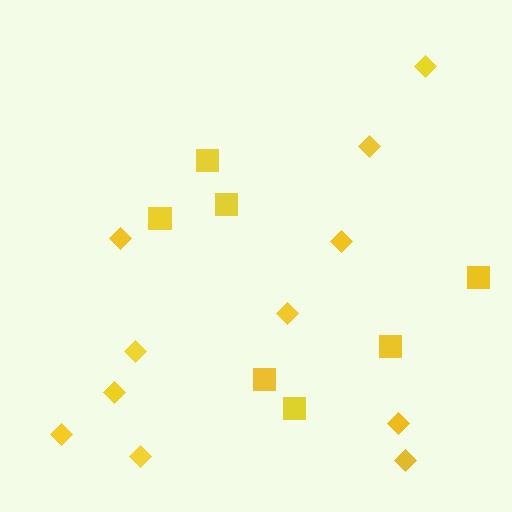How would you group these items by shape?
There are 2 groups: one group of squares (7) and one group of diamonds (11).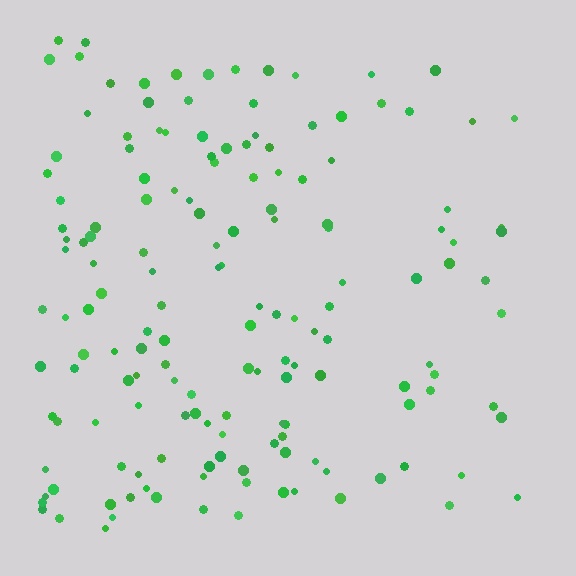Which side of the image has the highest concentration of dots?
The left.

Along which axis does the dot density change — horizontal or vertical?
Horizontal.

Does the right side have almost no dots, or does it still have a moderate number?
Still a moderate number, just noticeably fewer than the left.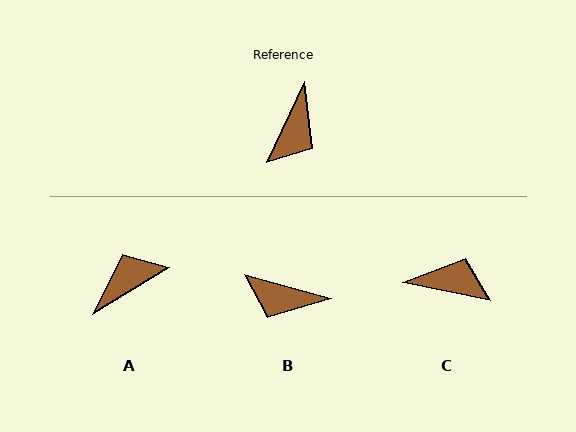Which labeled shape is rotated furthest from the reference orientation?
A, about 147 degrees away.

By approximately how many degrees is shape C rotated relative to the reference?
Approximately 104 degrees counter-clockwise.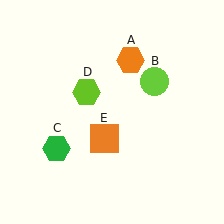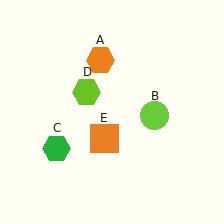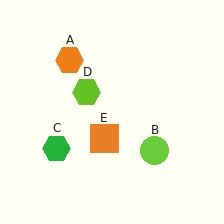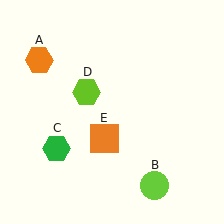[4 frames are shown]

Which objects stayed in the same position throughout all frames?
Green hexagon (object C) and lime hexagon (object D) and orange square (object E) remained stationary.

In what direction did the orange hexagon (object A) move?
The orange hexagon (object A) moved left.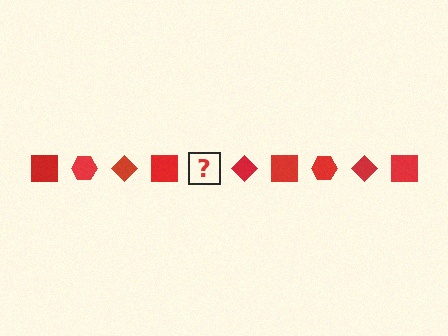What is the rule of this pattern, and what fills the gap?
The rule is that the pattern cycles through square, hexagon, diamond shapes in red. The gap should be filled with a red hexagon.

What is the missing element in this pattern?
The missing element is a red hexagon.